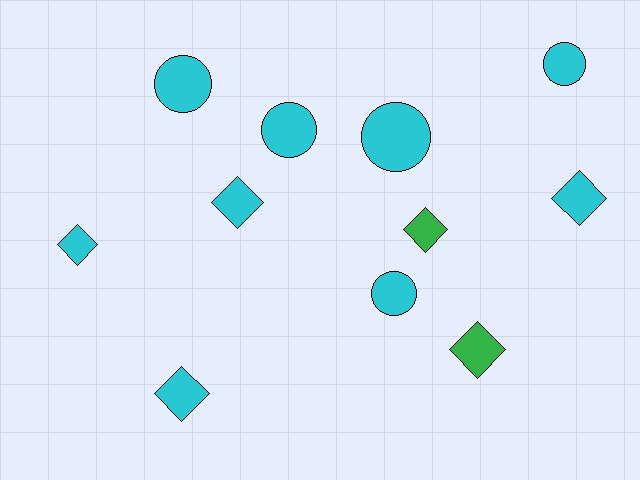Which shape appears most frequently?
Diamond, with 6 objects.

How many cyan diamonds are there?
There are 4 cyan diamonds.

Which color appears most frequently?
Cyan, with 9 objects.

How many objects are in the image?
There are 11 objects.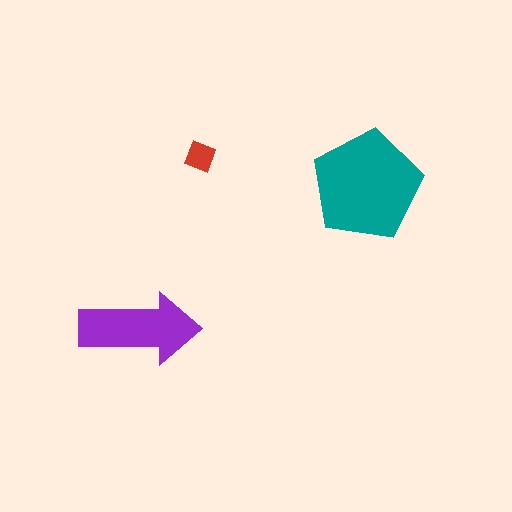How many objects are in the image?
There are 3 objects in the image.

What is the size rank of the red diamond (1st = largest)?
3rd.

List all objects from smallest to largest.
The red diamond, the purple arrow, the teal pentagon.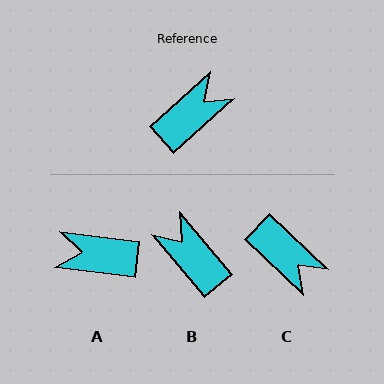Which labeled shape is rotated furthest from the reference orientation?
A, about 131 degrees away.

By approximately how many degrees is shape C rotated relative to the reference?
Approximately 86 degrees clockwise.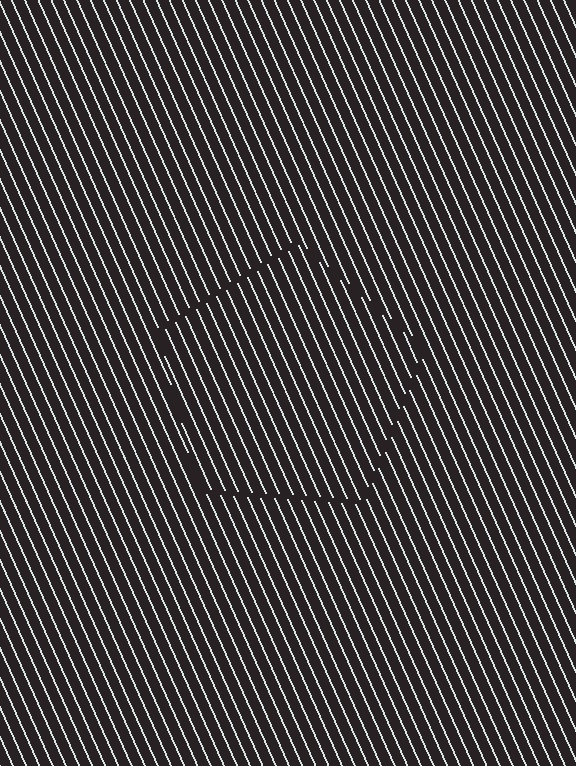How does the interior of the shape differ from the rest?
The interior of the shape contains the same grating, shifted by half a period — the contour is defined by the phase discontinuity where line-ends from the inner and outer gratings abut.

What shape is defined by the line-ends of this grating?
An illusory pentagon. The interior of the shape contains the same grating, shifted by half a period — the contour is defined by the phase discontinuity where line-ends from the inner and outer gratings abut.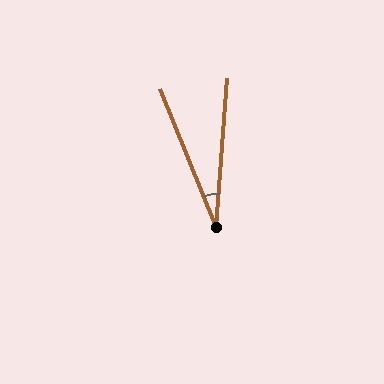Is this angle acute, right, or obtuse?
It is acute.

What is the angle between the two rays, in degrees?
Approximately 26 degrees.